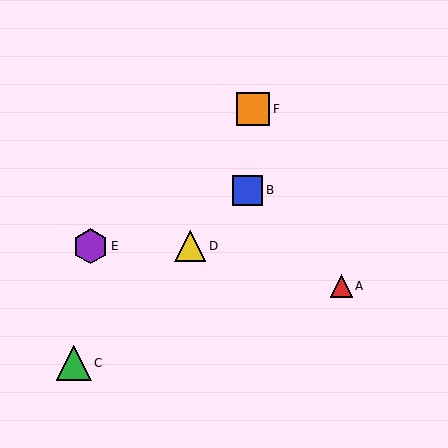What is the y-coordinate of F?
Object F is at y≈109.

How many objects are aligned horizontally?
2 objects (D, E) are aligned horizontally.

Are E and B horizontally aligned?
No, E is at y≈246 and B is at y≈190.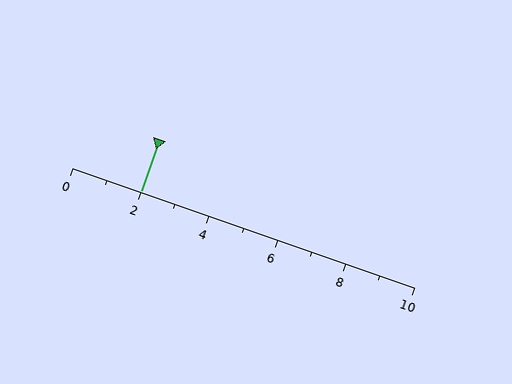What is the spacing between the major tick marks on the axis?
The major ticks are spaced 2 apart.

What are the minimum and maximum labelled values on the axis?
The axis runs from 0 to 10.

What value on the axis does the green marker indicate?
The marker indicates approximately 2.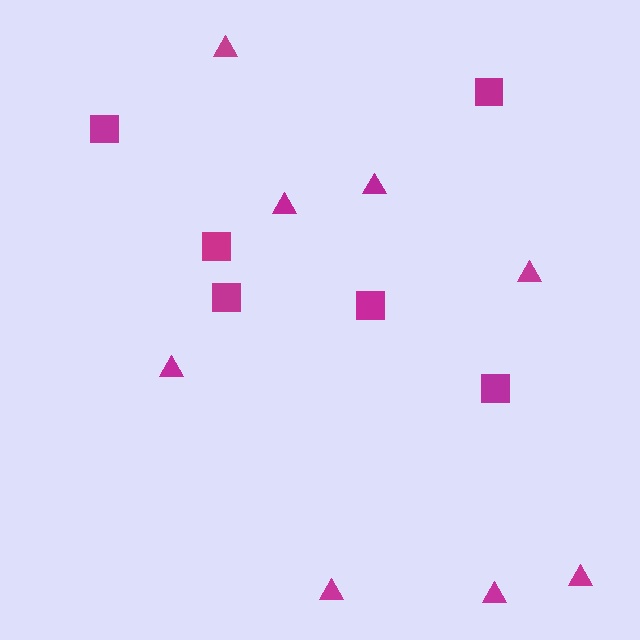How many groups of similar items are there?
There are 2 groups: one group of squares (6) and one group of triangles (8).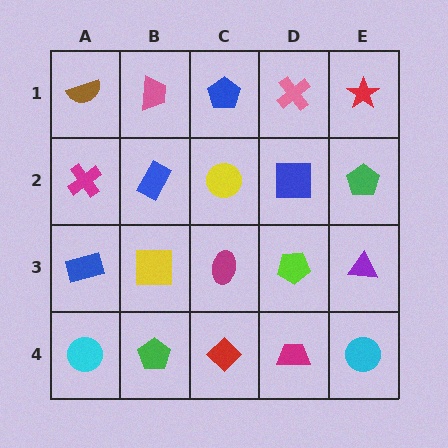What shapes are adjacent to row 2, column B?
A pink trapezoid (row 1, column B), a yellow square (row 3, column B), a magenta cross (row 2, column A), a yellow circle (row 2, column C).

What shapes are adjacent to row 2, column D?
A pink cross (row 1, column D), a lime pentagon (row 3, column D), a yellow circle (row 2, column C), a green pentagon (row 2, column E).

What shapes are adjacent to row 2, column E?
A red star (row 1, column E), a purple triangle (row 3, column E), a blue square (row 2, column D).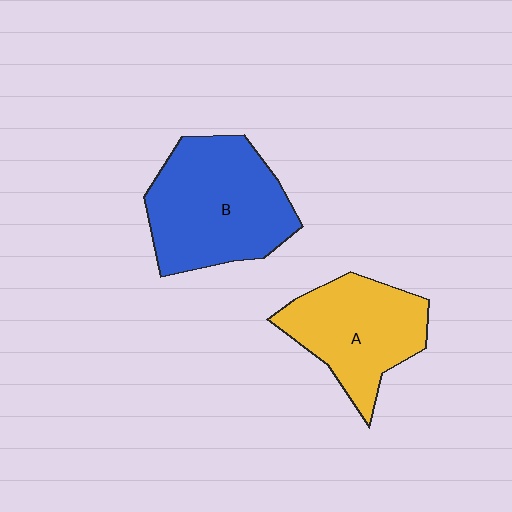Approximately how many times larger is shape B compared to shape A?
Approximately 1.3 times.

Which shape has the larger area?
Shape B (blue).